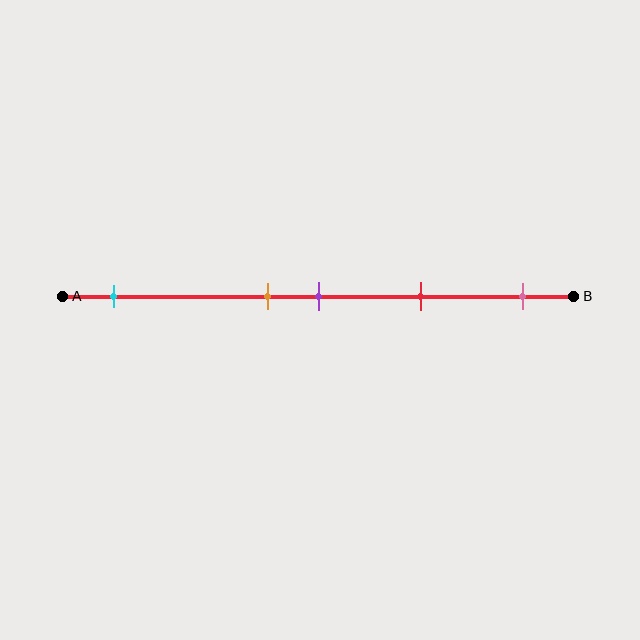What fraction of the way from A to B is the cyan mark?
The cyan mark is approximately 10% (0.1) of the way from A to B.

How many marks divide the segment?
There are 5 marks dividing the segment.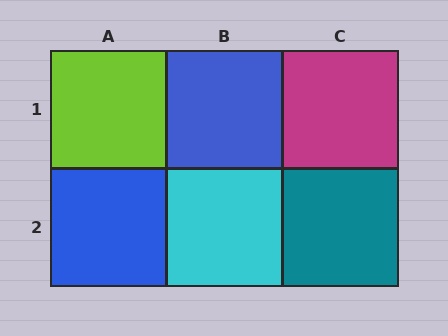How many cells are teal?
1 cell is teal.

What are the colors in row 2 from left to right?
Blue, cyan, teal.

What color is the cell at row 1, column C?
Magenta.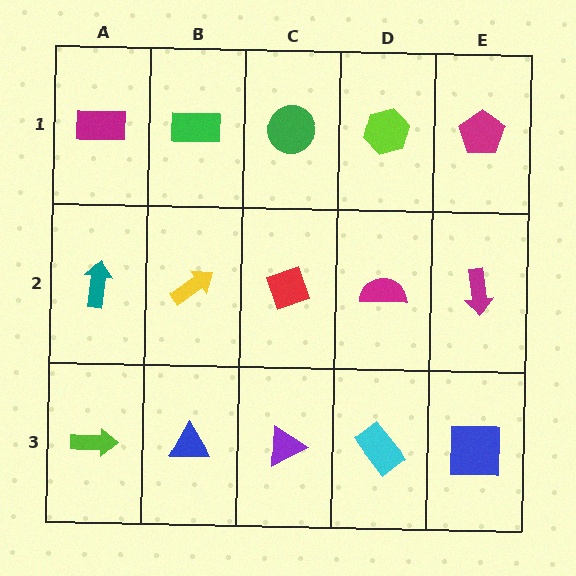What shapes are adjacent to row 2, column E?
A magenta pentagon (row 1, column E), a blue square (row 3, column E), a magenta semicircle (row 2, column D).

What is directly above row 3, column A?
A teal arrow.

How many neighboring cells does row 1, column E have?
2.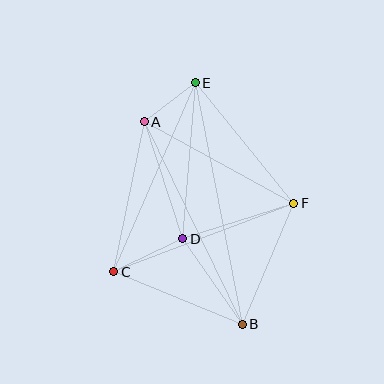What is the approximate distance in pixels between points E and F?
The distance between E and F is approximately 156 pixels.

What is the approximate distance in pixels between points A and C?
The distance between A and C is approximately 153 pixels.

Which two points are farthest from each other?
Points B and E are farthest from each other.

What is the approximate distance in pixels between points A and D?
The distance between A and D is approximately 123 pixels.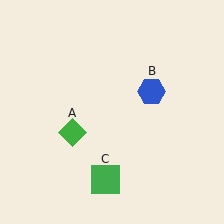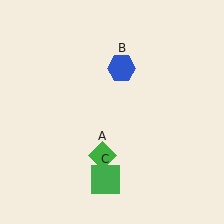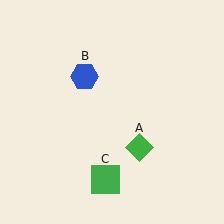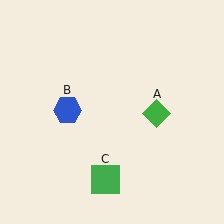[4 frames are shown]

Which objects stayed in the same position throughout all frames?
Green square (object C) remained stationary.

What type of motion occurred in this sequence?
The green diamond (object A), blue hexagon (object B) rotated counterclockwise around the center of the scene.